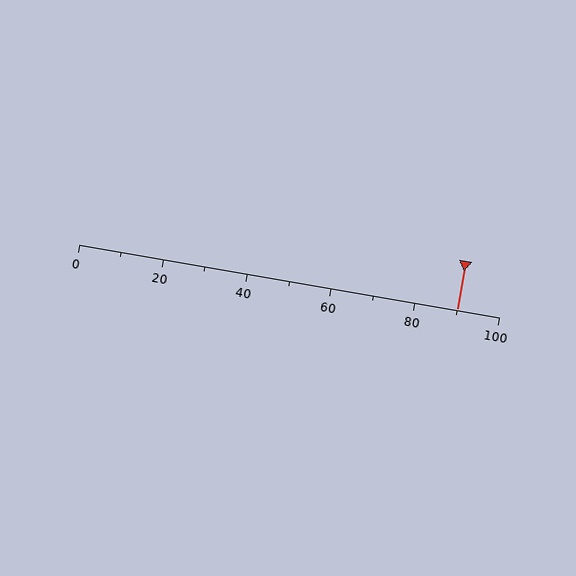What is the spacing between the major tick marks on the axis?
The major ticks are spaced 20 apart.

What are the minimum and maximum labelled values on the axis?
The axis runs from 0 to 100.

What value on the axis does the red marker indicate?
The marker indicates approximately 90.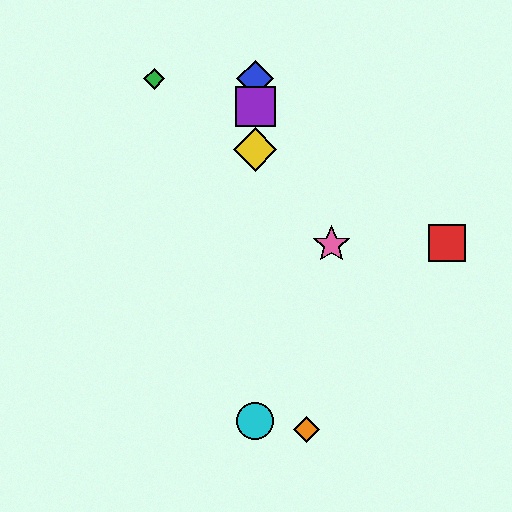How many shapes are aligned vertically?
4 shapes (the blue diamond, the yellow diamond, the purple square, the cyan circle) are aligned vertically.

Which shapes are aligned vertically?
The blue diamond, the yellow diamond, the purple square, the cyan circle are aligned vertically.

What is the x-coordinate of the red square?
The red square is at x≈447.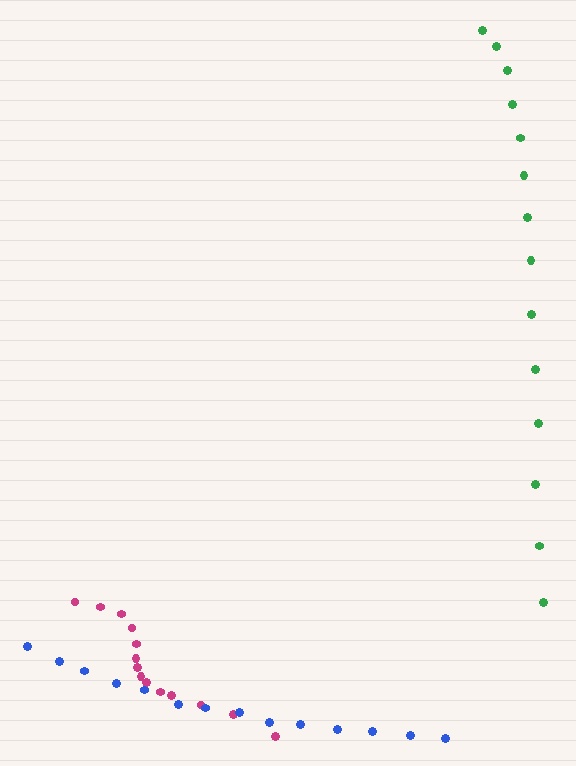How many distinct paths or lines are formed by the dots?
There are 3 distinct paths.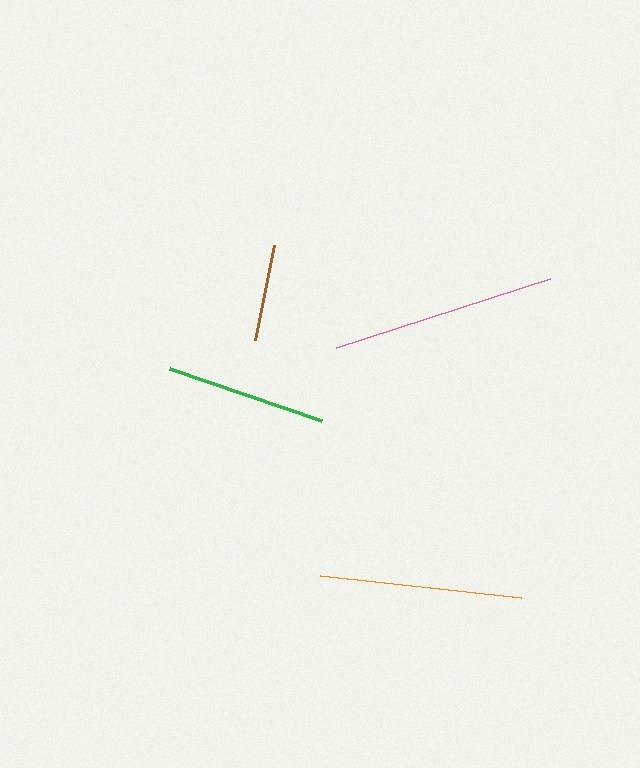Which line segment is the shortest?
The brown line is the shortest at approximately 97 pixels.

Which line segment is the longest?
The pink line is the longest at approximately 225 pixels.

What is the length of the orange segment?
The orange segment is approximately 202 pixels long.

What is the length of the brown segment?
The brown segment is approximately 97 pixels long.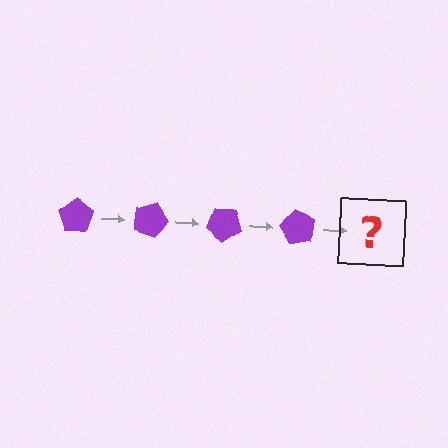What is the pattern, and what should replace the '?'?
The pattern is that the pentagon rotates 20 degrees each step. The '?' should be a purple pentagon rotated 80 degrees.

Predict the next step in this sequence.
The next step is a purple pentagon rotated 80 degrees.